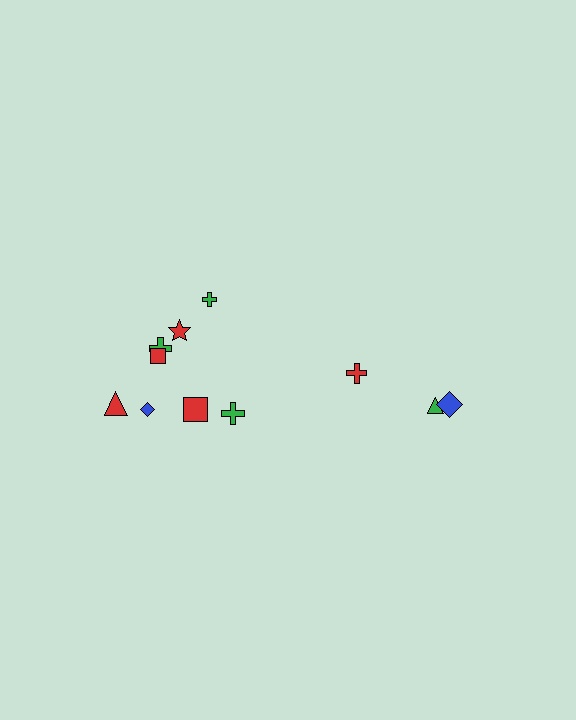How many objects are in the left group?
There are 8 objects.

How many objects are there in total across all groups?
There are 11 objects.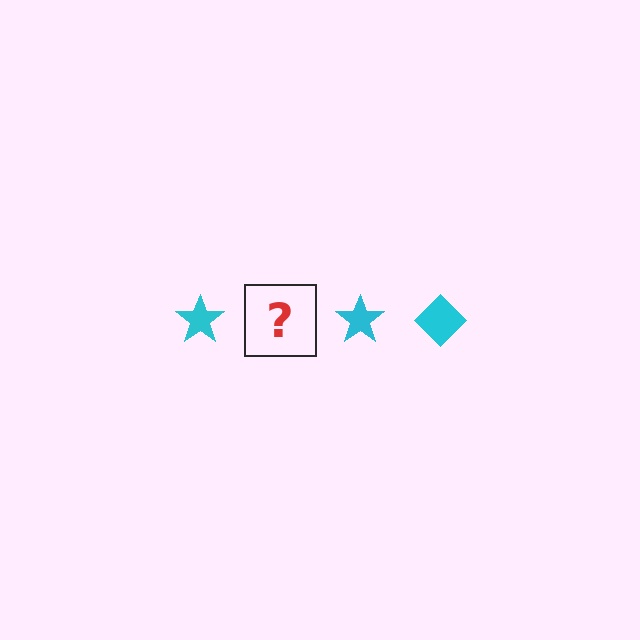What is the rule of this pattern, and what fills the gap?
The rule is that the pattern cycles through star, diamond shapes in cyan. The gap should be filled with a cyan diamond.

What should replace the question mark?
The question mark should be replaced with a cyan diamond.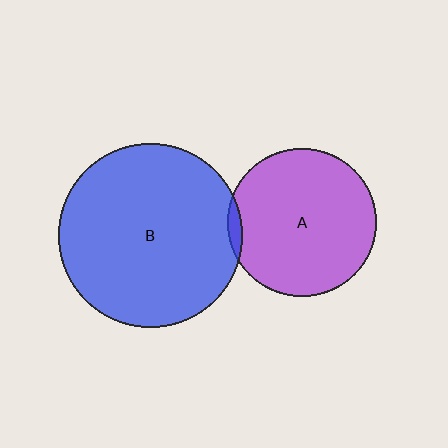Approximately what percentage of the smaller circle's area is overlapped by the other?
Approximately 5%.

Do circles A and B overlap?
Yes.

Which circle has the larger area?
Circle B (blue).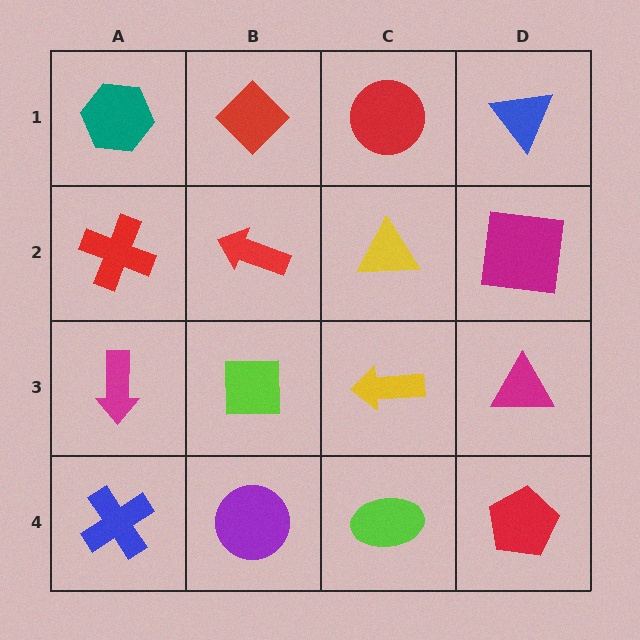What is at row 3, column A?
A magenta arrow.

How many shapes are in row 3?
4 shapes.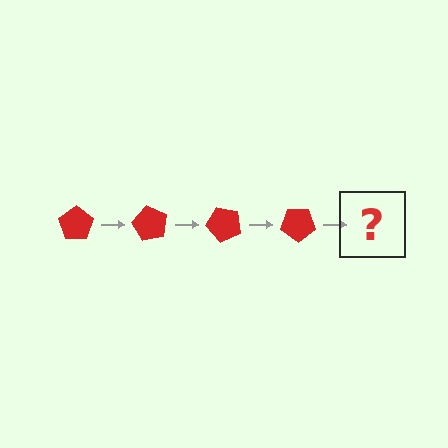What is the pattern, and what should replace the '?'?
The pattern is that the pentagon rotates 60 degrees each step. The '?' should be a red pentagon rotated 240 degrees.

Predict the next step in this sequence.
The next step is a red pentagon rotated 240 degrees.